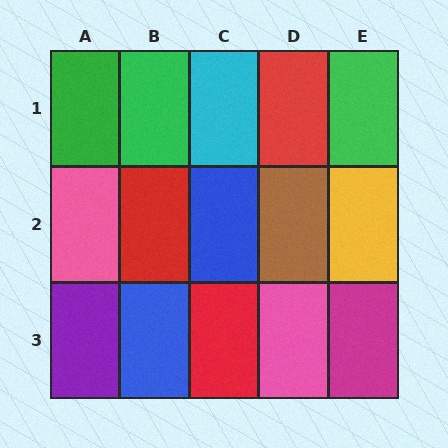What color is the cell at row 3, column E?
Magenta.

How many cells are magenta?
1 cell is magenta.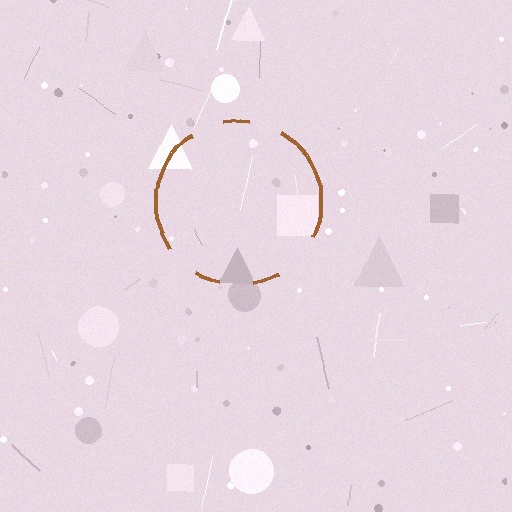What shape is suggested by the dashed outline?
The dashed outline suggests a circle.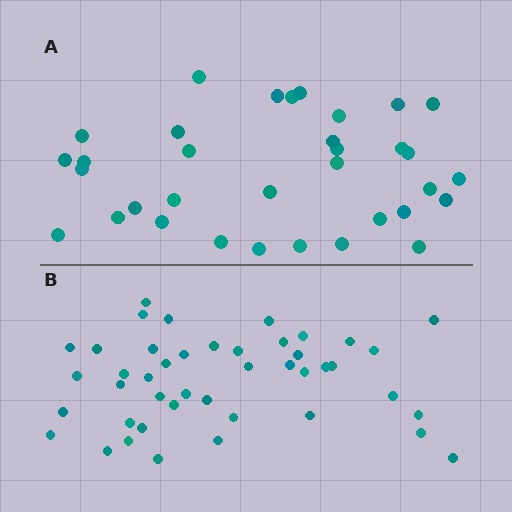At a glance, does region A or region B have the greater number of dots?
Region B (the bottom region) has more dots.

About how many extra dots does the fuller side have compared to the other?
Region B has roughly 10 or so more dots than region A.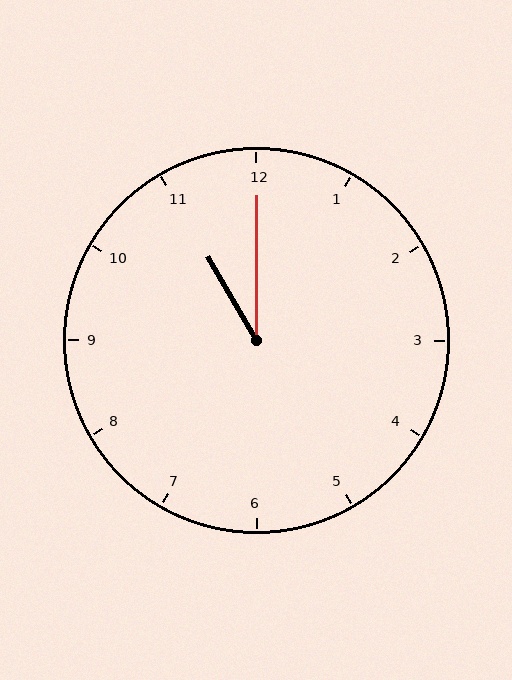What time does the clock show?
11:00.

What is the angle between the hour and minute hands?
Approximately 30 degrees.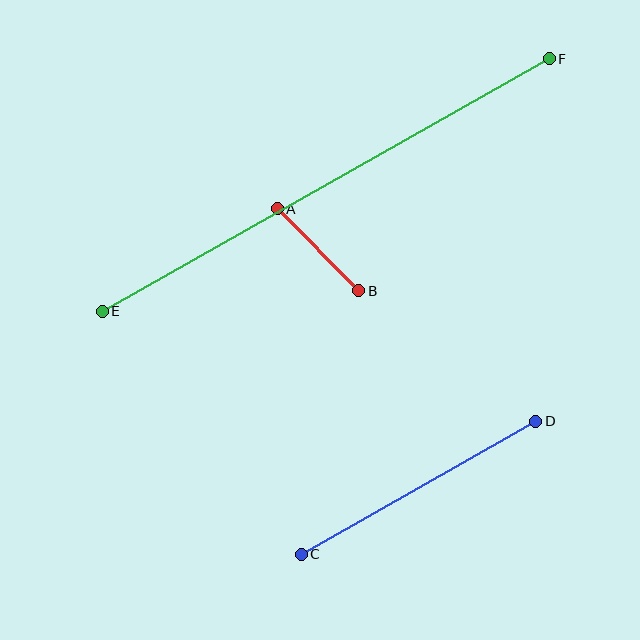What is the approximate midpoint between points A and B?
The midpoint is at approximately (318, 250) pixels.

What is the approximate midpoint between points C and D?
The midpoint is at approximately (419, 488) pixels.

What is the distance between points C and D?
The distance is approximately 270 pixels.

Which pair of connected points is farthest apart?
Points E and F are farthest apart.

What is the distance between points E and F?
The distance is approximately 513 pixels.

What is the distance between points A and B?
The distance is approximately 116 pixels.